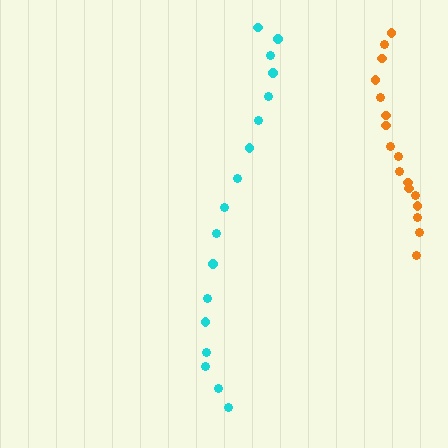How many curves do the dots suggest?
There are 2 distinct paths.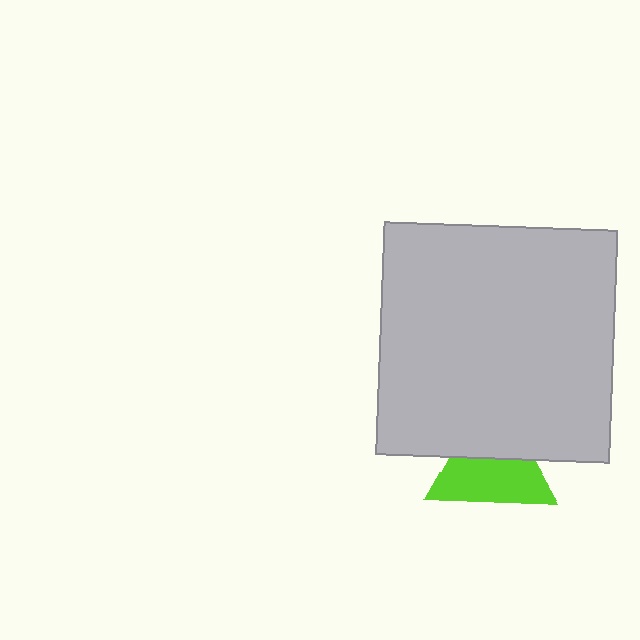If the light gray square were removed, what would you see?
You would see the complete lime triangle.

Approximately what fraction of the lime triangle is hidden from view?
Roughly 41% of the lime triangle is hidden behind the light gray square.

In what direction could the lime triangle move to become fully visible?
The lime triangle could move down. That would shift it out from behind the light gray square entirely.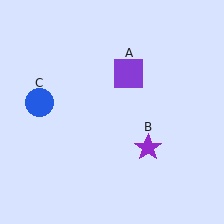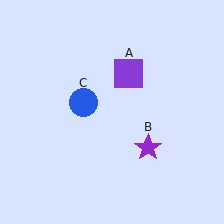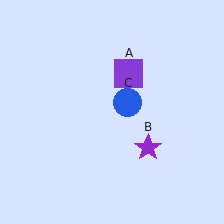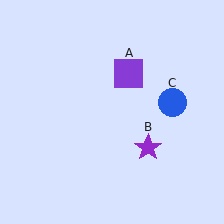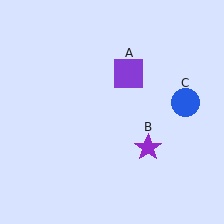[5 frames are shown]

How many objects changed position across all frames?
1 object changed position: blue circle (object C).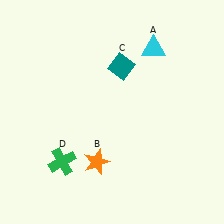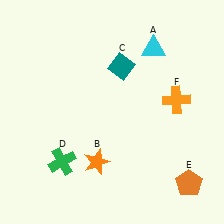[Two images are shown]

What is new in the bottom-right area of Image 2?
An orange pentagon (E) was added in the bottom-right area of Image 2.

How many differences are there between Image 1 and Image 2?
There are 2 differences between the two images.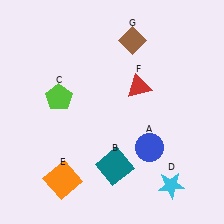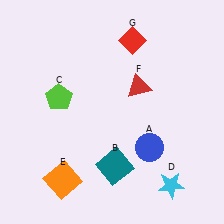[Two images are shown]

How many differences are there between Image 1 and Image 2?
There is 1 difference between the two images.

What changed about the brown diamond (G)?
In Image 1, G is brown. In Image 2, it changed to red.